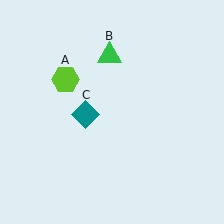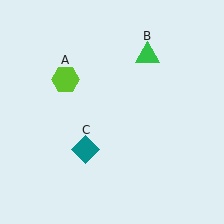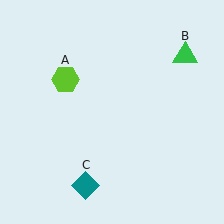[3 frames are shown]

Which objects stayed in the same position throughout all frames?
Lime hexagon (object A) remained stationary.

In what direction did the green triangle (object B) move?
The green triangle (object B) moved right.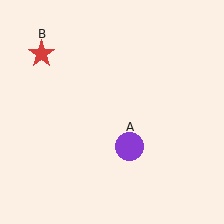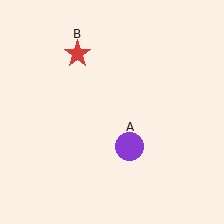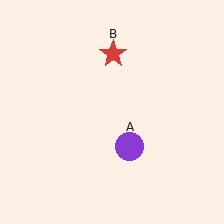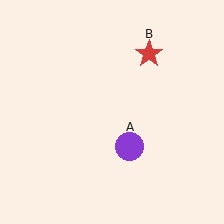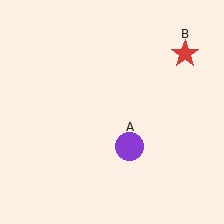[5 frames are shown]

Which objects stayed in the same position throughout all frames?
Purple circle (object A) remained stationary.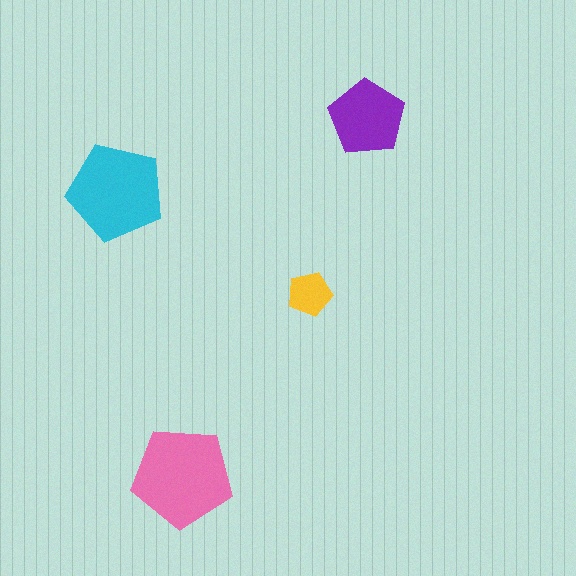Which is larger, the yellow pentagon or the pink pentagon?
The pink one.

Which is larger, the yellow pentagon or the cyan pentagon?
The cyan one.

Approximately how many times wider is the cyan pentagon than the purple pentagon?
About 1.5 times wider.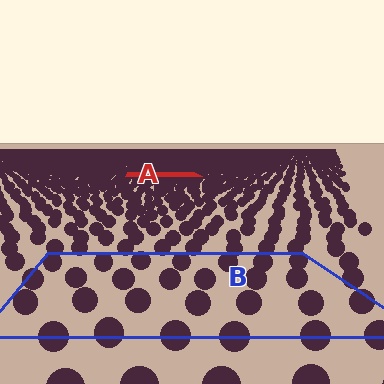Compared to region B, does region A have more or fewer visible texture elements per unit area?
Region A has more texture elements per unit area — they are packed more densely because it is farther away.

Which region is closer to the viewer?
Region B is closer. The texture elements there are larger and more spread out.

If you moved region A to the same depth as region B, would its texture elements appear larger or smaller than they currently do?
They would appear larger. At a closer depth, the same texture elements are projected at a bigger on-screen size.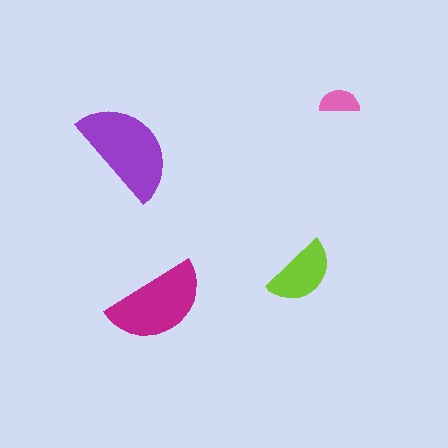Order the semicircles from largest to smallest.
the purple one, the magenta one, the lime one, the pink one.